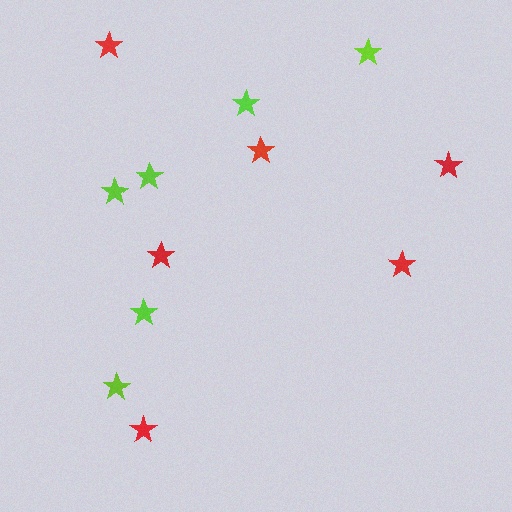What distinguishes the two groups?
There are 2 groups: one group of lime stars (6) and one group of red stars (6).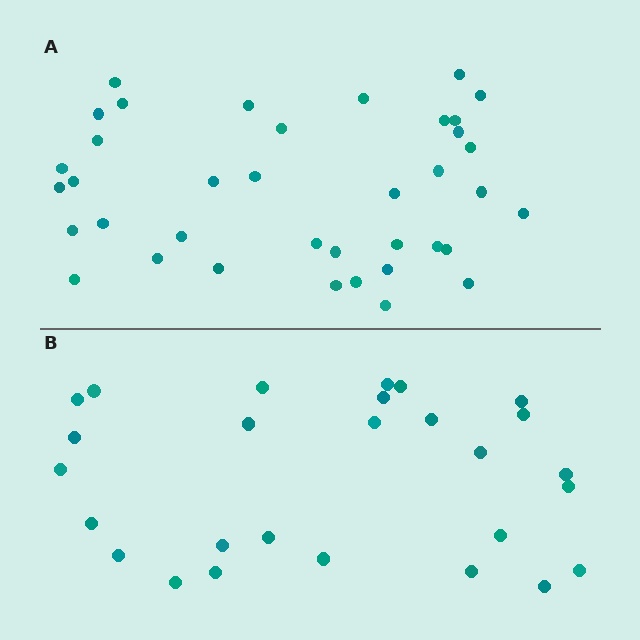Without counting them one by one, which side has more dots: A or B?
Region A (the top region) has more dots.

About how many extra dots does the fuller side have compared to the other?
Region A has roughly 12 or so more dots than region B.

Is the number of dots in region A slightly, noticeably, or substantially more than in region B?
Region A has noticeably more, but not dramatically so. The ratio is roughly 1.4 to 1.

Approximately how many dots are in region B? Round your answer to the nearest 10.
About 30 dots. (The exact count is 27, which rounds to 30.)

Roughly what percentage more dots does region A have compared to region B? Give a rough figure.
About 40% more.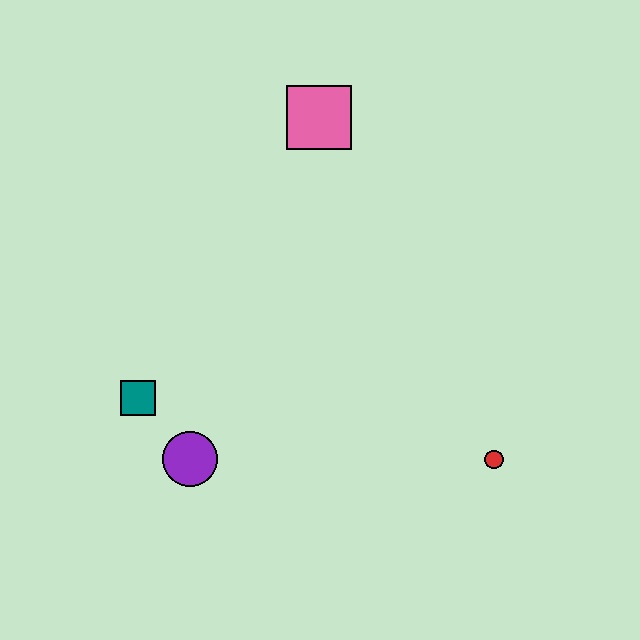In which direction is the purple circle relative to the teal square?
The purple circle is below the teal square.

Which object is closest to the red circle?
The purple circle is closest to the red circle.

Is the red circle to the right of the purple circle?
Yes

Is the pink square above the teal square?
Yes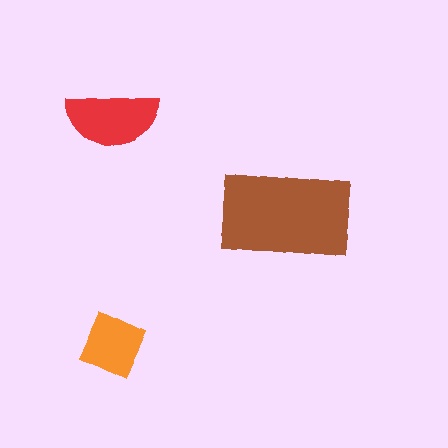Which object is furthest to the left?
The orange square is leftmost.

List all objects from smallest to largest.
The orange square, the red semicircle, the brown rectangle.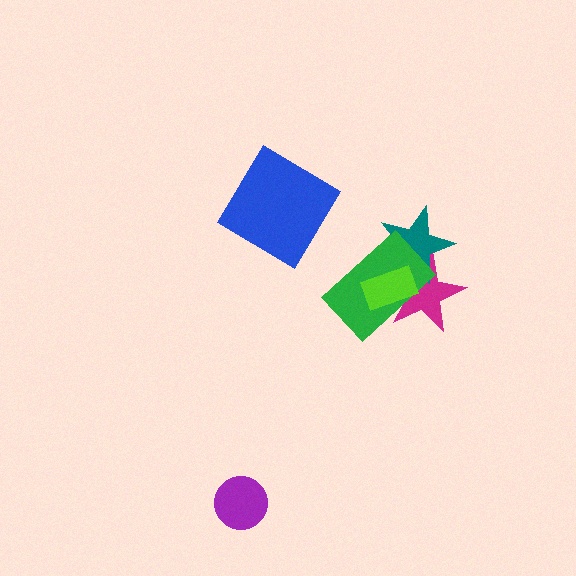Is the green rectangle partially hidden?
Yes, it is partially covered by another shape.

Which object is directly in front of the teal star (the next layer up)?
The green rectangle is directly in front of the teal star.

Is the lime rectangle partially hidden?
No, no other shape covers it.